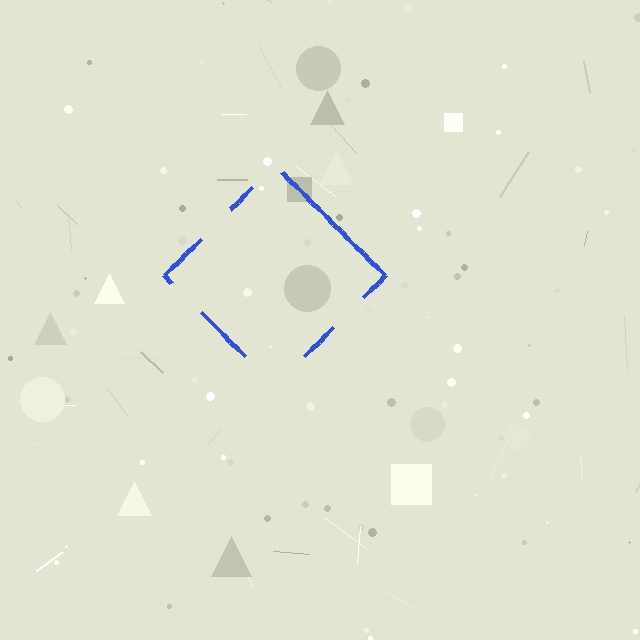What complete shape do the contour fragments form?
The contour fragments form a diamond.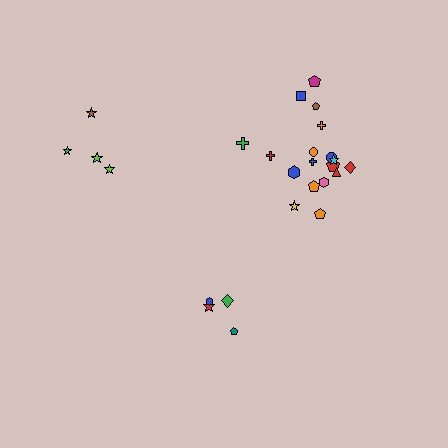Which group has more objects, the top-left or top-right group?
The top-right group.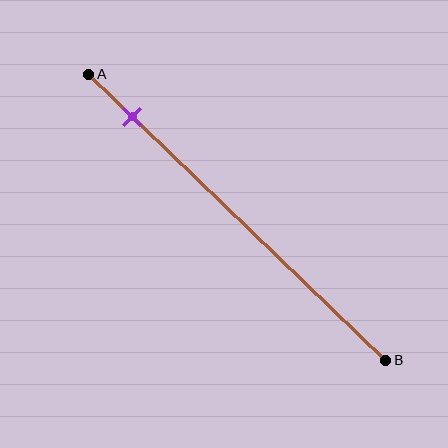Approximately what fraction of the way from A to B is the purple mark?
The purple mark is approximately 15% of the way from A to B.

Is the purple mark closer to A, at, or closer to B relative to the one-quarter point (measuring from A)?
The purple mark is closer to point A than the one-quarter point of segment AB.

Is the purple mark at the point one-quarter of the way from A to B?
No, the mark is at about 15% from A, not at the 25% one-quarter point.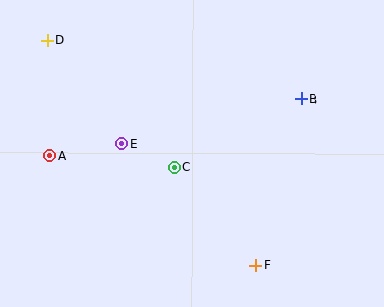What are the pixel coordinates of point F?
Point F is at (255, 266).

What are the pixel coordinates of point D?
Point D is at (48, 41).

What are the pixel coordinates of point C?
Point C is at (174, 167).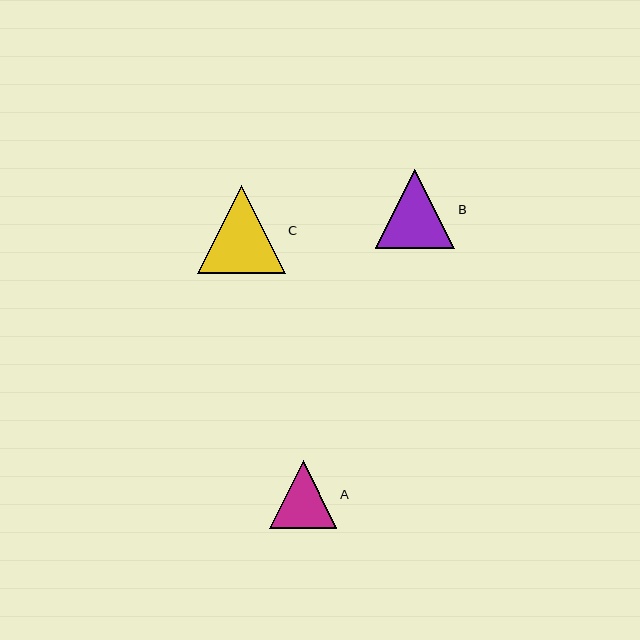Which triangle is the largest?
Triangle C is the largest with a size of approximately 88 pixels.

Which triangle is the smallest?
Triangle A is the smallest with a size of approximately 68 pixels.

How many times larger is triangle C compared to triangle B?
Triangle C is approximately 1.1 times the size of triangle B.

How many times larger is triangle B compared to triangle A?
Triangle B is approximately 1.2 times the size of triangle A.